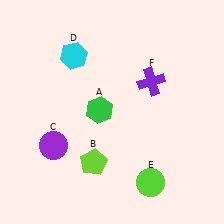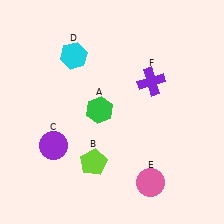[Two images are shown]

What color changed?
The circle (E) changed from lime in Image 1 to pink in Image 2.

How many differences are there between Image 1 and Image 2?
There is 1 difference between the two images.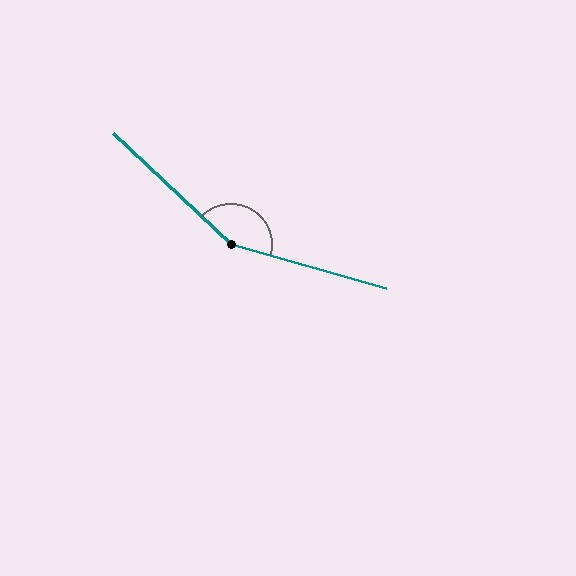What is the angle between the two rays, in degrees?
Approximately 152 degrees.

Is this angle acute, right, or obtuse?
It is obtuse.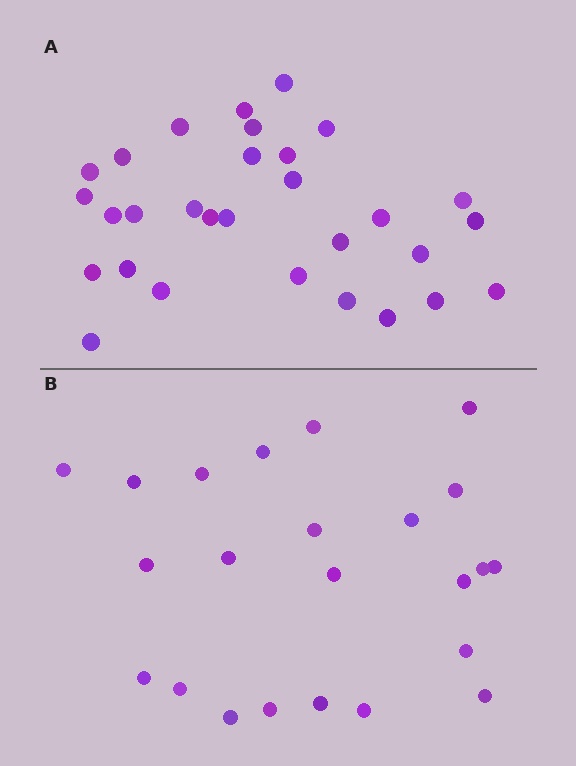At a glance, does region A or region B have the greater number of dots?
Region A (the top region) has more dots.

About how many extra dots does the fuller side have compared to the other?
Region A has roughly 8 or so more dots than region B.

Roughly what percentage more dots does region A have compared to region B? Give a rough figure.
About 30% more.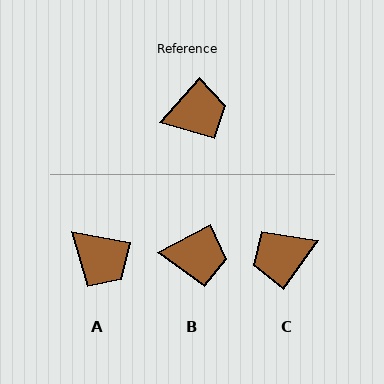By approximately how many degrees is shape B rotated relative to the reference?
Approximately 20 degrees clockwise.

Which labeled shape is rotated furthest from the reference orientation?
C, about 173 degrees away.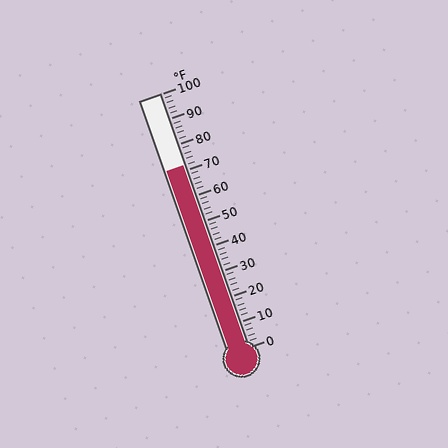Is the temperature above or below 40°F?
The temperature is above 40°F.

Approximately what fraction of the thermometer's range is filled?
The thermometer is filled to approximately 70% of its range.